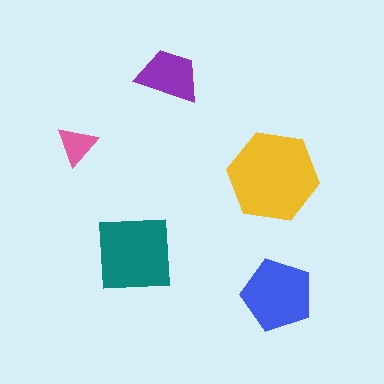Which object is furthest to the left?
The pink triangle is leftmost.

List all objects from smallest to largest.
The pink triangle, the purple trapezoid, the blue pentagon, the teal square, the yellow hexagon.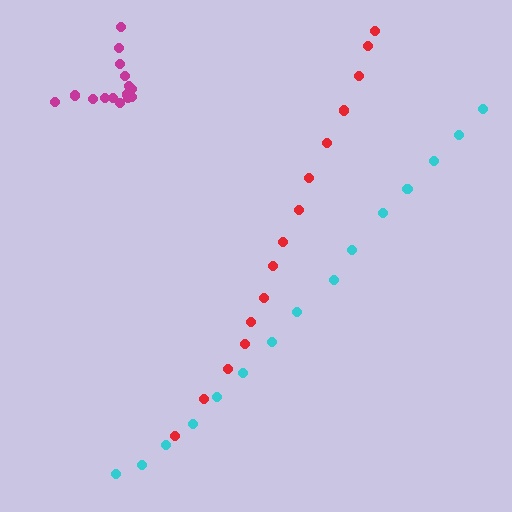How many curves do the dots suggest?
There are 3 distinct paths.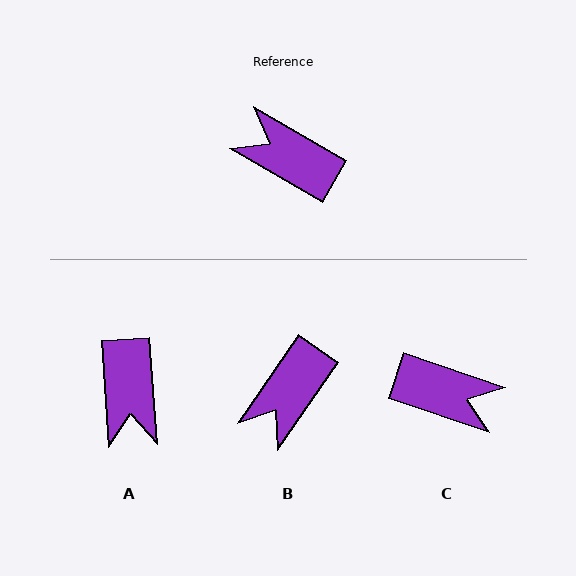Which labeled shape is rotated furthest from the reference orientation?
C, about 169 degrees away.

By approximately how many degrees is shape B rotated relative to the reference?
Approximately 86 degrees counter-clockwise.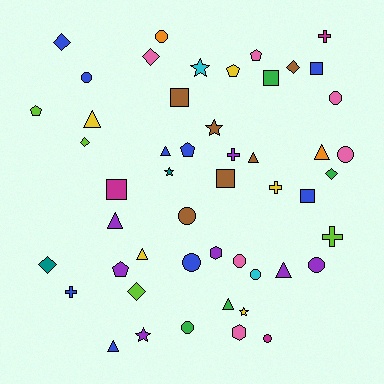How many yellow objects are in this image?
There are 5 yellow objects.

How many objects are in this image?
There are 50 objects.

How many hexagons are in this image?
There are 2 hexagons.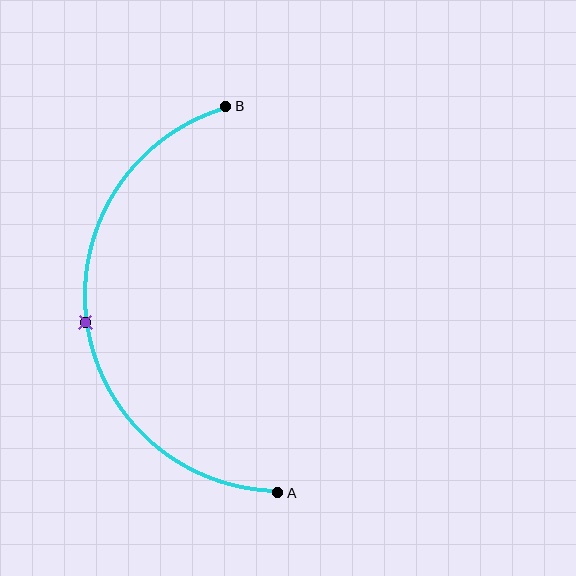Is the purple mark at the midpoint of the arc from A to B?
Yes. The purple mark lies on the arc at equal arc-length from both A and B — it is the arc midpoint.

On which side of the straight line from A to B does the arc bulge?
The arc bulges to the left of the straight line connecting A and B.